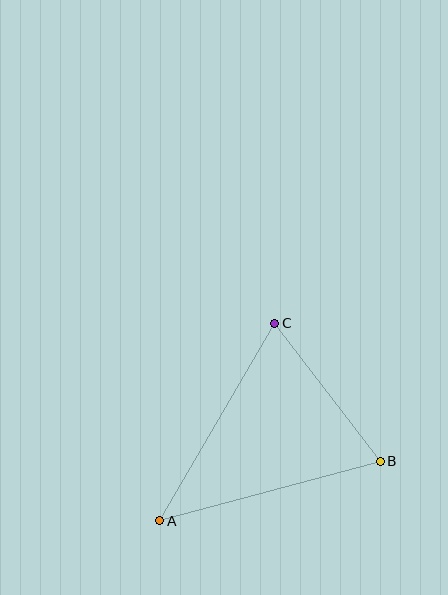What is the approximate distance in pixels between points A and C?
The distance between A and C is approximately 228 pixels.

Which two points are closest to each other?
Points B and C are closest to each other.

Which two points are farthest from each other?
Points A and B are farthest from each other.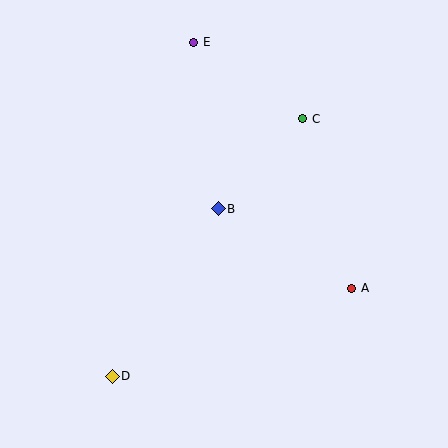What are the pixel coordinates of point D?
Point D is at (112, 376).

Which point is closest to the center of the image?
Point B at (218, 209) is closest to the center.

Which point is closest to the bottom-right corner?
Point A is closest to the bottom-right corner.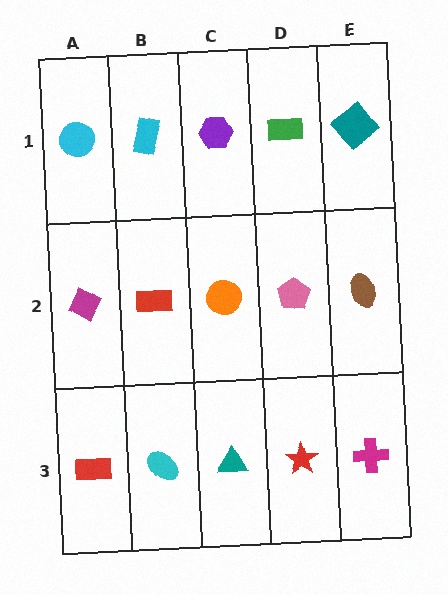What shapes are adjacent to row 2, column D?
A green rectangle (row 1, column D), a red star (row 3, column D), an orange circle (row 2, column C), a brown ellipse (row 2, column E).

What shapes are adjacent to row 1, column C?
An orange circle (row 2, column C), a cyan rectangle (row 1, column B), a green rectangle (row 1, column D).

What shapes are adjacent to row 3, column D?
A pink pentagon (row 2, column D), a teal triangle (row 3, column C), a magenta cross (row 3, column E).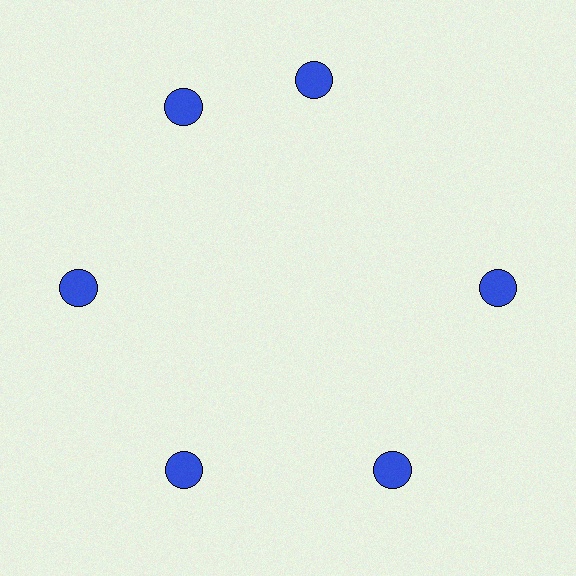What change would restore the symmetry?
The symmetry would be restored by rotating it back into even spacing with its neighbors so that all 6 circles sit at equal angles and equal distance from the center.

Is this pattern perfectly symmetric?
No. The 6 blue circles are arranged in a ring, but one element near the 1 o'clock position is rotated out of alignment along the ring, breaking the 6-fold rotational symmetry.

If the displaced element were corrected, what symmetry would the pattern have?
It would have 6-fold rotational symmetry — the pattern would map onto itself every 60 degrees.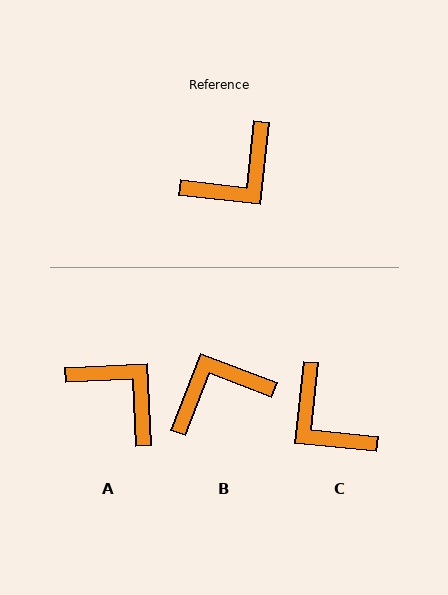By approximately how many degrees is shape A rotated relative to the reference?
Approximately 99 degrees counter-clockwise.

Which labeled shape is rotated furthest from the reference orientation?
B, about 165 degrees away.